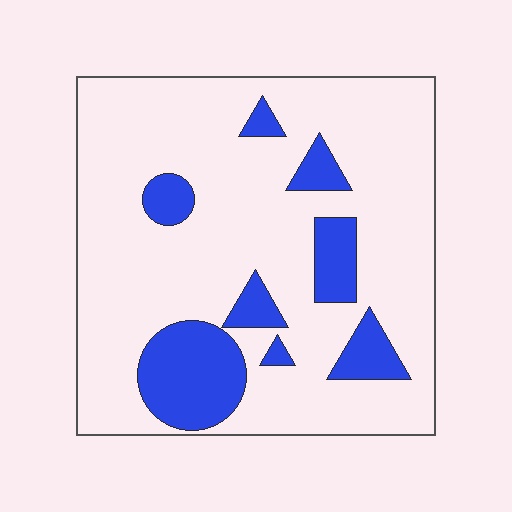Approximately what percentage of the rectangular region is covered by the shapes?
Approximately 20%.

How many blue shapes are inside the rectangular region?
8.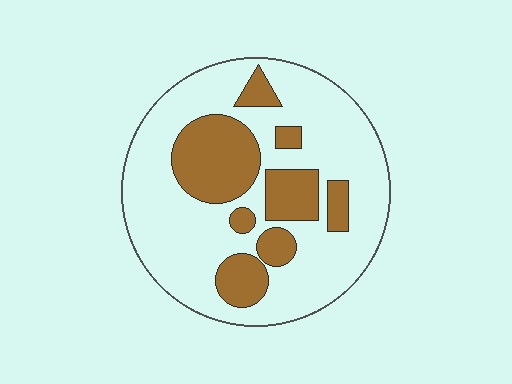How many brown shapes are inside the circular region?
8.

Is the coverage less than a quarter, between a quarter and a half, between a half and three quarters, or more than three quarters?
Between a quarter and a half.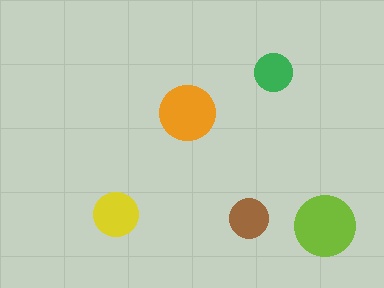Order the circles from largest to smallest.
the lime one, the orange one, the yellow one, the brown one, the green one.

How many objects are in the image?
There are 5 objects in the image.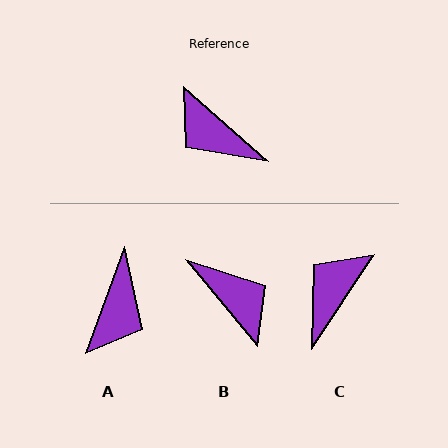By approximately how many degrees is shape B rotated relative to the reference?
Approximately 171 degrees counter-clockwise.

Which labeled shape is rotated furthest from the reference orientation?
B, about 171 degrees away.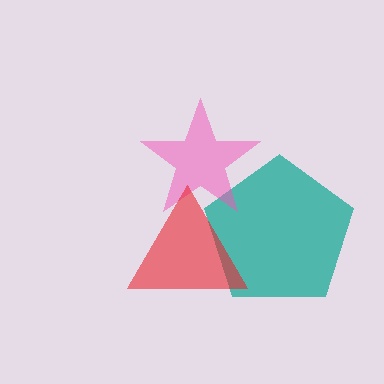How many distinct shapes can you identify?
There are 3 distinct shapes: a teal pentagon, a pink star, a red triangle.